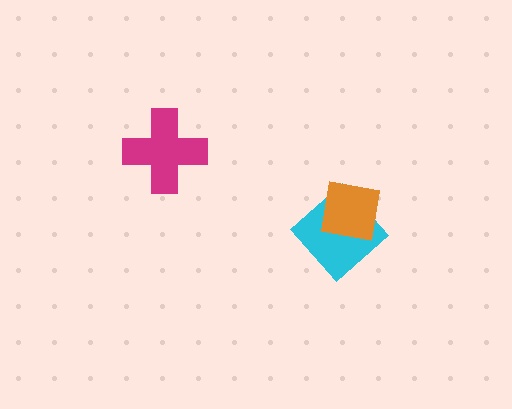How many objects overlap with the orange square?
1 object overlaps with the orange square.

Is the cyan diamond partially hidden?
Yes, it is partially covered by another shape.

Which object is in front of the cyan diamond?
The orange square is in front of the cyan diamond.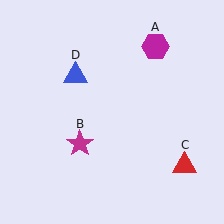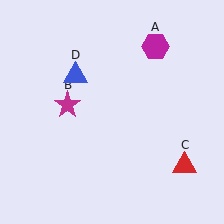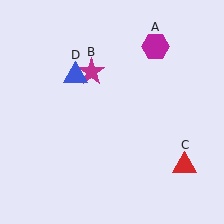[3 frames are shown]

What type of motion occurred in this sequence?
The magenta star (object B) rotated clockwise around the center of the scene.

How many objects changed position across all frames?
1 object changed position: magenta star (object B).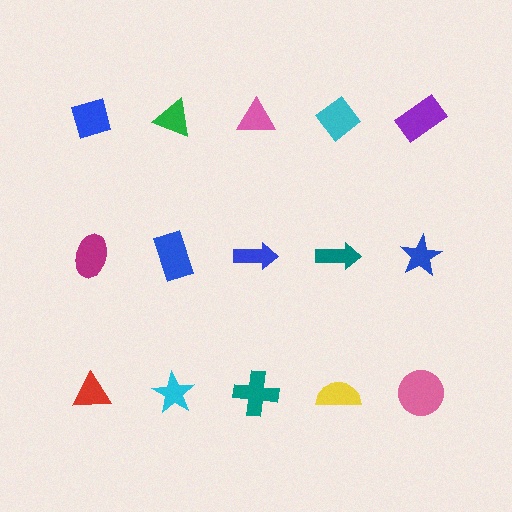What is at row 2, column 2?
A blue rectangle.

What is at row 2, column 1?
A magenta ellipse.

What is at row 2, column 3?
A blue arrow.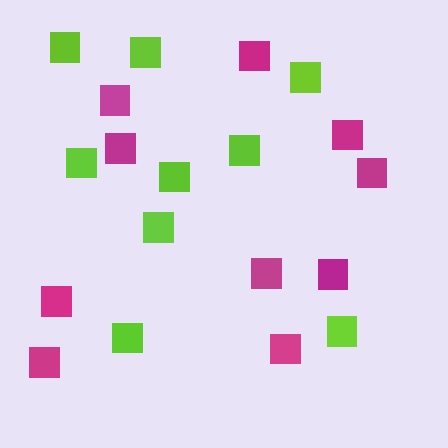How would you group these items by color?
There are 2 groups: one group of lime squares (9) and one group of magenta squares (10).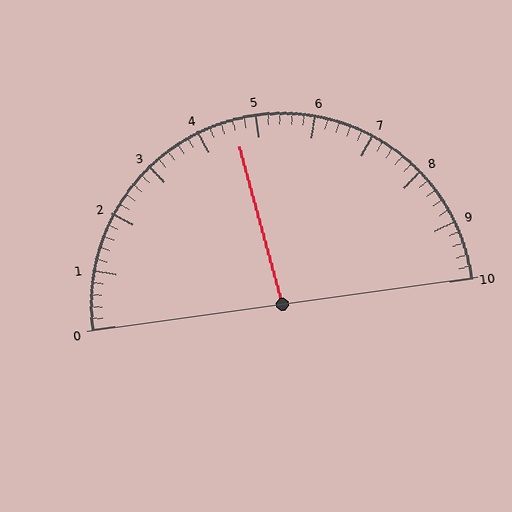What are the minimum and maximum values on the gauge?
The gauge ranges from 0 to 10.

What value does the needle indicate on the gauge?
The needle indicates approximately 4.6.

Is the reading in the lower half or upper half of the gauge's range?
The reading is in the lower half of the range (0 to 10).